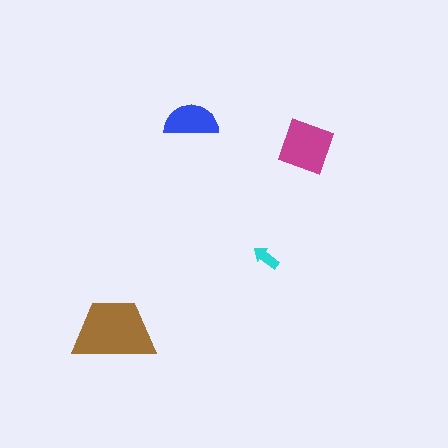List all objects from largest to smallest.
The brown trapezoid, the magenta square, the blue semicircle, the cyan arrow.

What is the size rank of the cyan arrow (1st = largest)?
4th.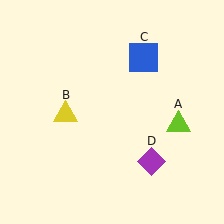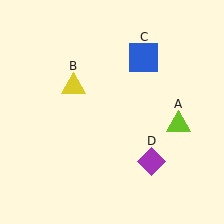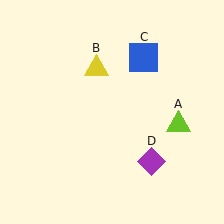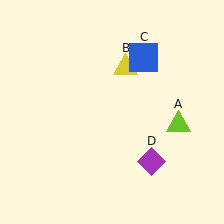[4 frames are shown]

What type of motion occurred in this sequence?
The yellow triangle (object B) rotated clockwise around the center of the scene.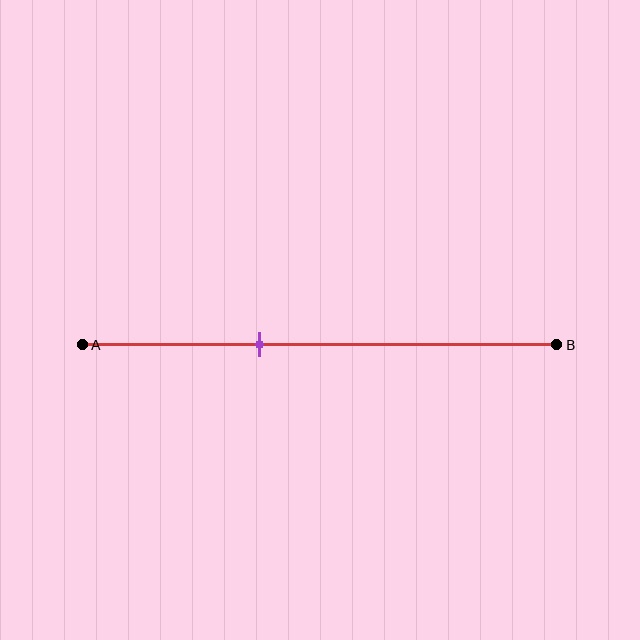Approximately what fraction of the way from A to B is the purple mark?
The purple mark is approximately 35% of the way from A to B.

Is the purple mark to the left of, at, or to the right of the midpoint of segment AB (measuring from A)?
The purple mark is to the left of the midpoint of segment AB.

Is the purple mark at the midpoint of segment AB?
No, the mark is at about 35% from A, not at the 50% midpoint.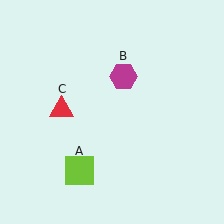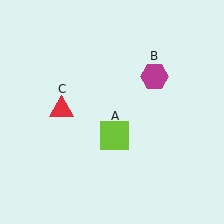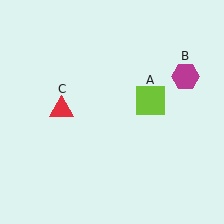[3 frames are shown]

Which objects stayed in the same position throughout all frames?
Red triangle (object C) remained stationary.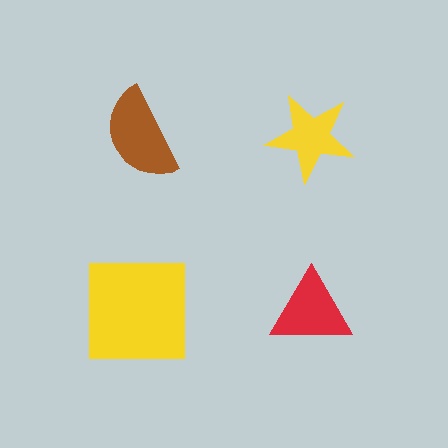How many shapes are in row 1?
2 shapes.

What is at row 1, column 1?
A brown semicircle.